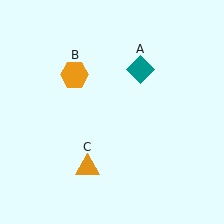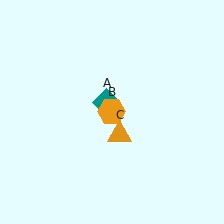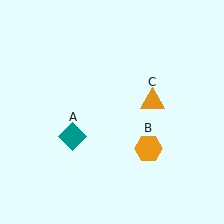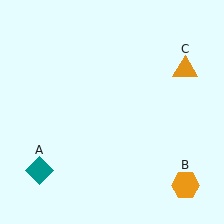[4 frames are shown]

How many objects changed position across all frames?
3 objects changed position: teal diamond (object A), orange hexagon (object B), orange triangle (object C).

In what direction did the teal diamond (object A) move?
The teal diamond (object A) moved down and to the left.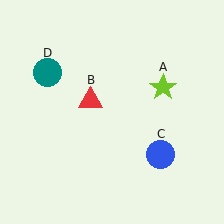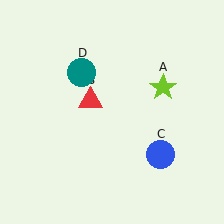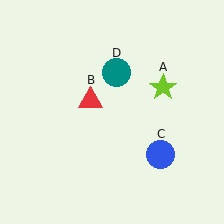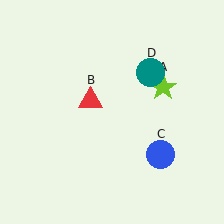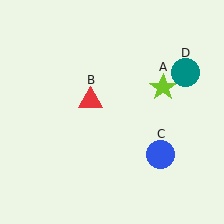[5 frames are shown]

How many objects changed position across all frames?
1 object changed position: teal circle (object D).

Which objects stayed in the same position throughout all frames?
Lime star (object A) and red triangle (object B) and blue circle (object C) remained stationary.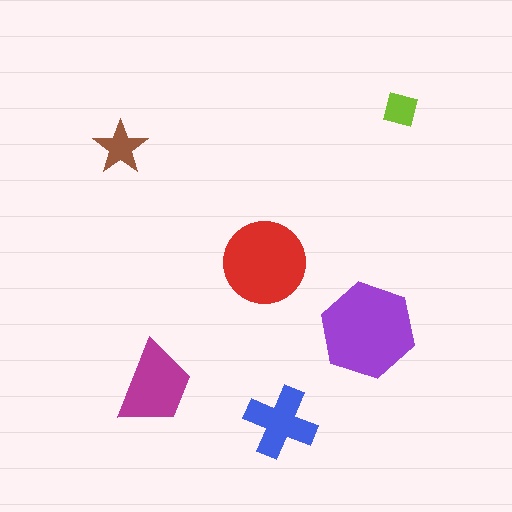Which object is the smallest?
The lime square.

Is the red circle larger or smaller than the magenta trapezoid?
Larger.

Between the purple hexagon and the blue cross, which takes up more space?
The purple hexagon.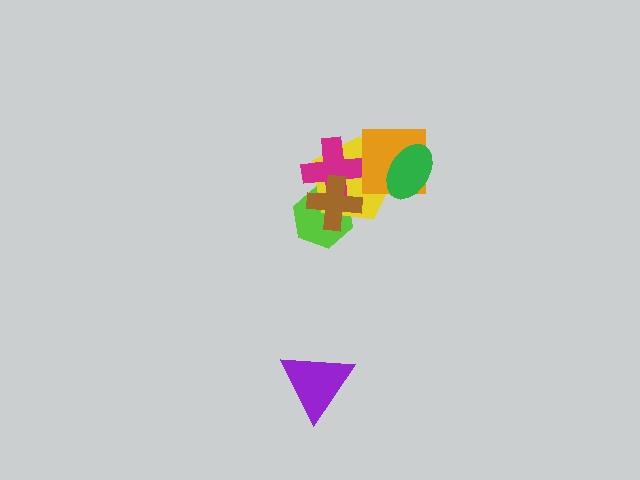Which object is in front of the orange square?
The green ellipse is in front of the orange square.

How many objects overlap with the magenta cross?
3 objects overlap with the magenta cross.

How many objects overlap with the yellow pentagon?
5 objects overlap with the yellow pentagon.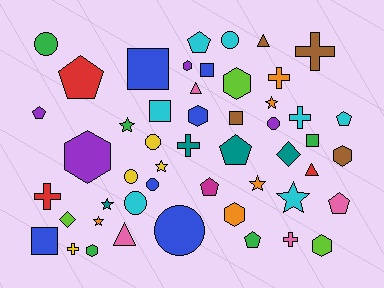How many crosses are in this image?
There are 7 crosses.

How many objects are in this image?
There are 50 objects.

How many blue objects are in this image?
There are 6 blue objects.